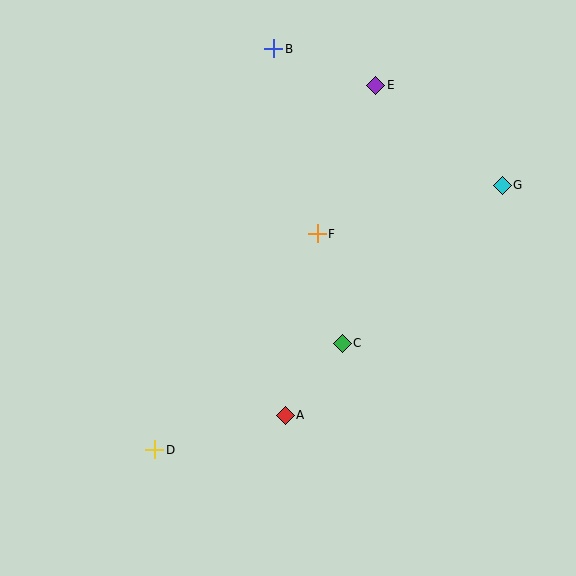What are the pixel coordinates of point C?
Point C is at (342, 343).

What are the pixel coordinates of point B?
Point B is at (274, 49).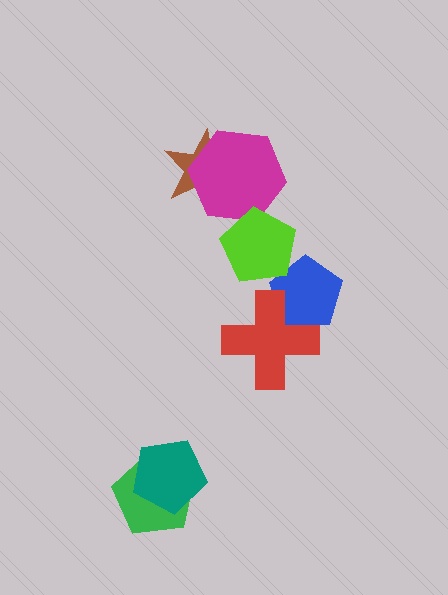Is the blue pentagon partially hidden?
Yes, it is partially covered by another shape.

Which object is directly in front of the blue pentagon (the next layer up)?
The red cross is directly in front of the blue pentagon.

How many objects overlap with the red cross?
1 object overlaps with the red cross.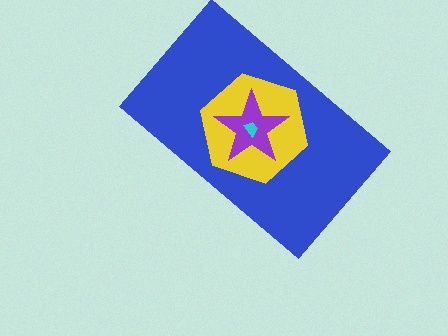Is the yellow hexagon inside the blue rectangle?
Yes.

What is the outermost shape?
The blue rectangle.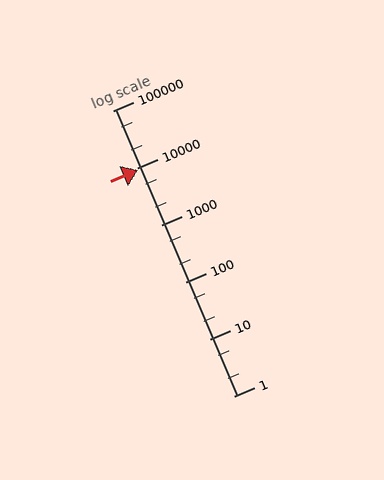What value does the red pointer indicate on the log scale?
The pointer indicates approximately 9200.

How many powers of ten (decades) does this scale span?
The scale spans 5 decades, from 1 to 100000.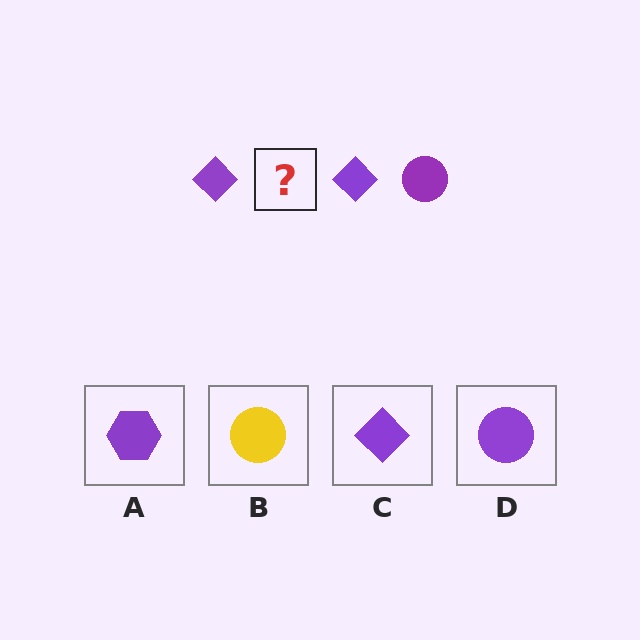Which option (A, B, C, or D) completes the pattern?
D.